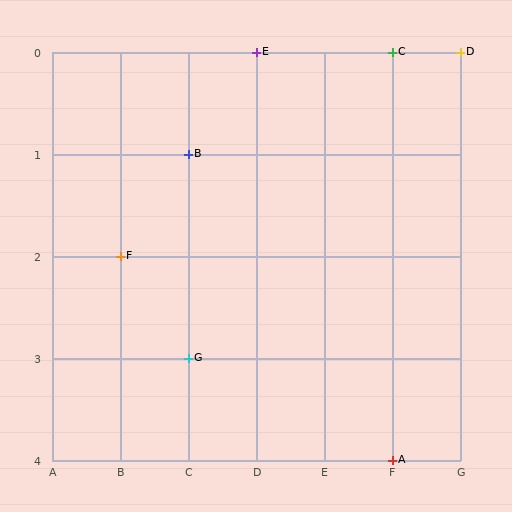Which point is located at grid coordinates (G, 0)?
Point D is at (G, 0).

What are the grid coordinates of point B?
Point B is at grid coordinates (C, 1).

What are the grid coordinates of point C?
Point C is at grid coordinates (F, 0).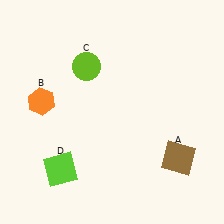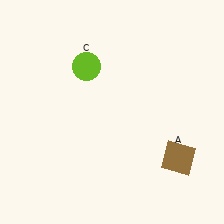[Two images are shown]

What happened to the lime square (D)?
The lime square (D) was removed in Image 2. It was in the bottom-left area of Image 1.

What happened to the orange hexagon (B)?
The orange hexagon (B) was removed in Image 2. It was in the top-left area of Image 1.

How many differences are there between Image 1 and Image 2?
There are 2 differences between the two images.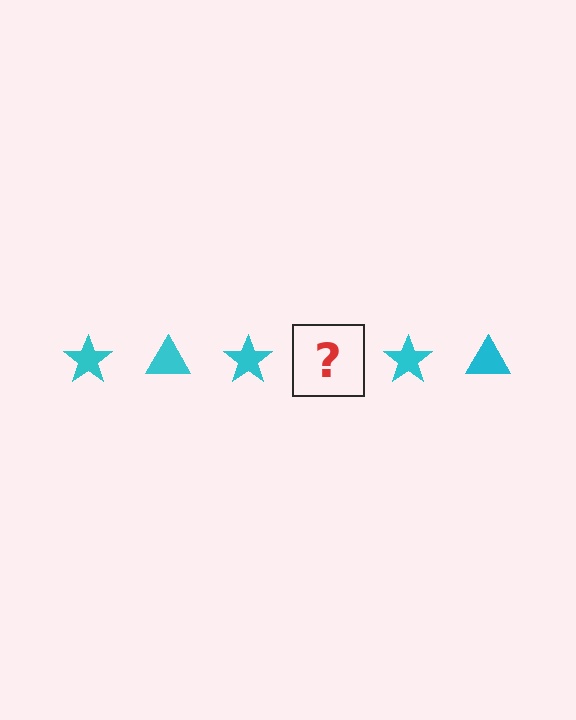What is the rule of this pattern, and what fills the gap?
The rule is that the pattern cycles through star, triangle shapes in cyan. The gap should be filled with a cyan triangle.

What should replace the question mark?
The question mark should be replaced with a cyan triangle.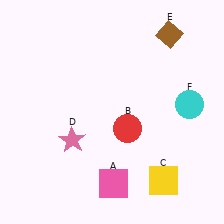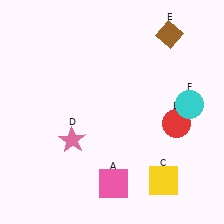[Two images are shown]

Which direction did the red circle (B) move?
The red circle (B) moved right.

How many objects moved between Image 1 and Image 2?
1 object moved between the two images.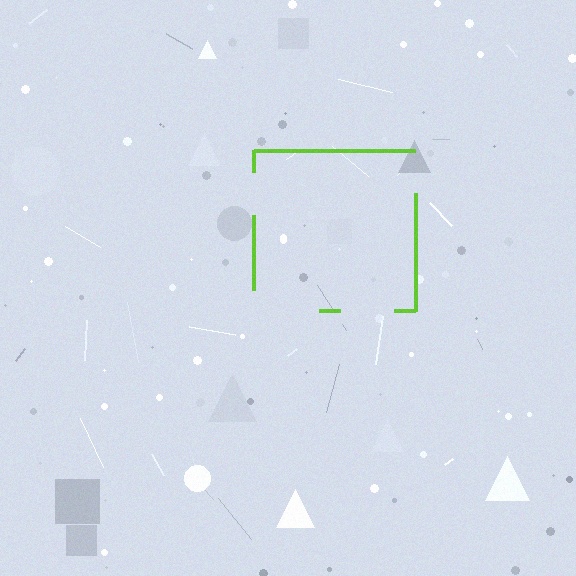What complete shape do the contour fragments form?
The contour fragments form a square.